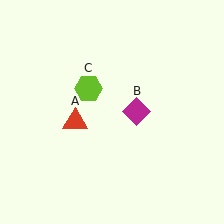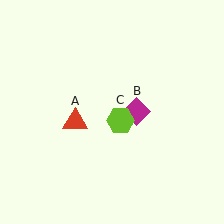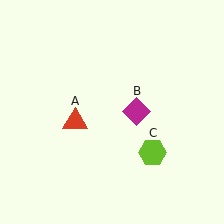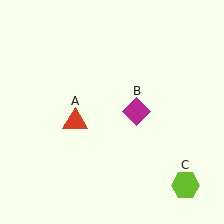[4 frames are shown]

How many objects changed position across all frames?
1 object changed position: lime hexagon (object C).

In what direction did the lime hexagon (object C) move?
The lime hexagon (object C) moved down and to the right.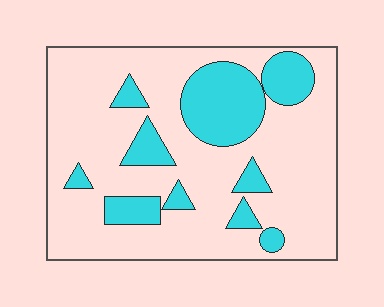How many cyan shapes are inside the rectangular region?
10.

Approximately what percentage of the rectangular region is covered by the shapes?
Approximately 25%.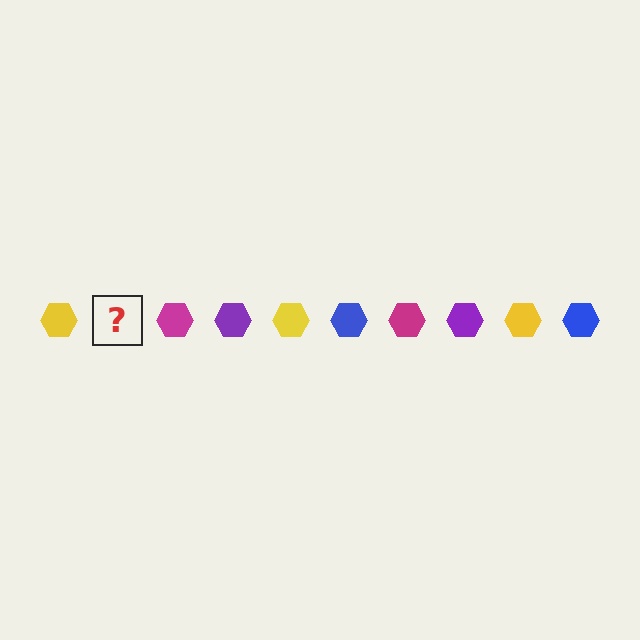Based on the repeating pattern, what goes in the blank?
The blank should be a blue hexagon.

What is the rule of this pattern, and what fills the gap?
The rule is that the pattern cycles through yellow, blue, magenta, purple hexagons. The gap should be filled with a blue hexagon.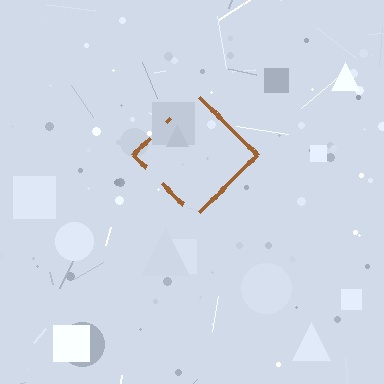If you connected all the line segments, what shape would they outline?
They would outline a diamond.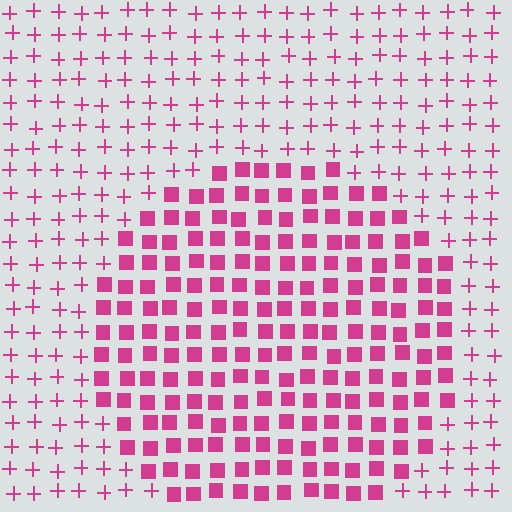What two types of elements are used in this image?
The image uses squares inside the circle region and plus signs outside it.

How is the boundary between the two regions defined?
The boundary is defined by a change in element shape: squares inside vs. plus signs outside. All elements share the same color and spacing.